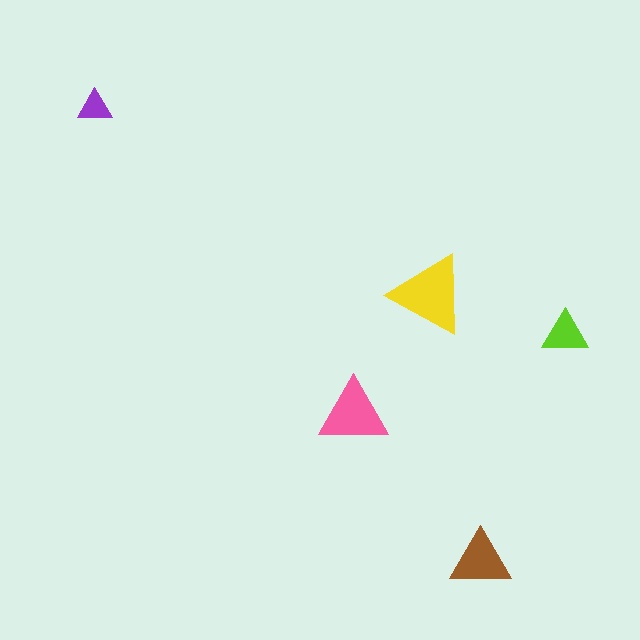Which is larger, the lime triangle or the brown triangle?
The brown one.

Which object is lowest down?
The brown triangle is bottommost.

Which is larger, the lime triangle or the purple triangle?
The lime one.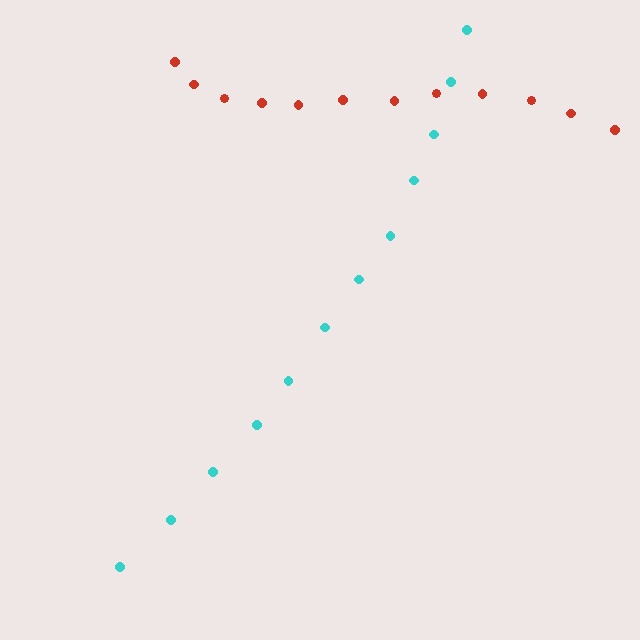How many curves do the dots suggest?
There are 2 distinct paths.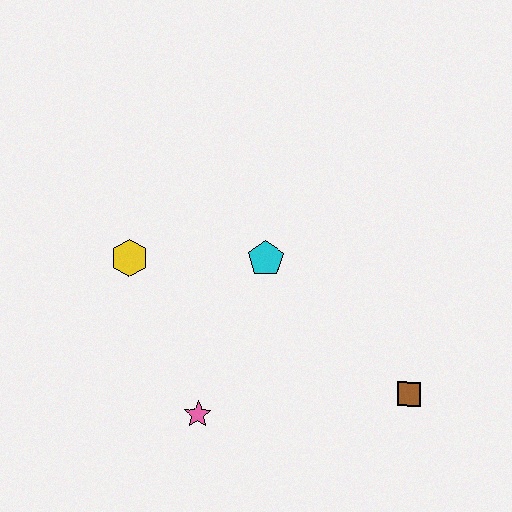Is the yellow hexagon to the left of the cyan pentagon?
Yes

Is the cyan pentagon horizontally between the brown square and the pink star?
Yes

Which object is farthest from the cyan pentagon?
The brown square is farthest from the cyan pentagon.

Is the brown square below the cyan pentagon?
Yes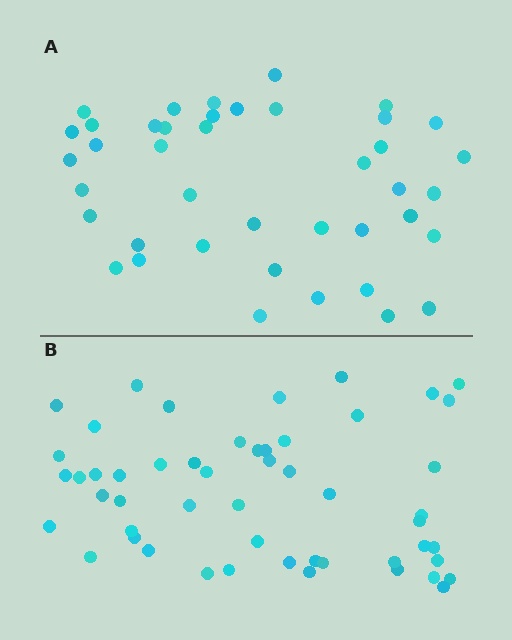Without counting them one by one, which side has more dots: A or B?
Region B (the bottom region) has more dots.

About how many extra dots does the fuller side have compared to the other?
Region B has roughly 12 or so more dots than region A.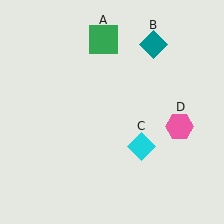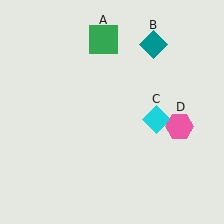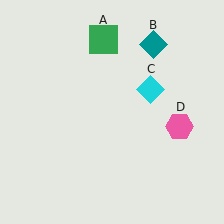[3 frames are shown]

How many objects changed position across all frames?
1 object changed position: cyan diamond (object C).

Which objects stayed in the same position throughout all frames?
Green square (object A) and teal diamond (object B) and pink hexagon (object D) remained stationary.